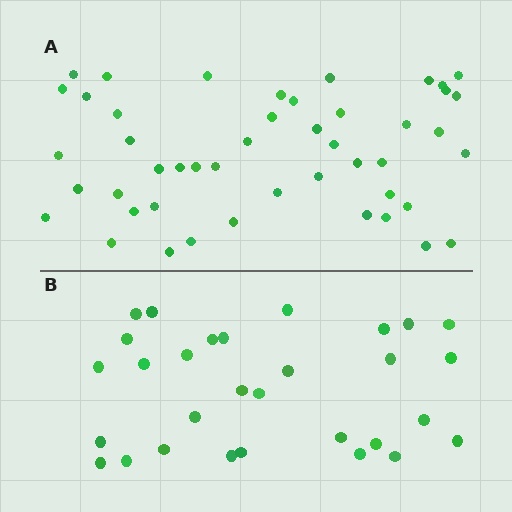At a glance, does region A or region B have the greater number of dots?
Region A (the top region) has more dots.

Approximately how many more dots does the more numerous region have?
Region A has approximately 15 more dots than region B.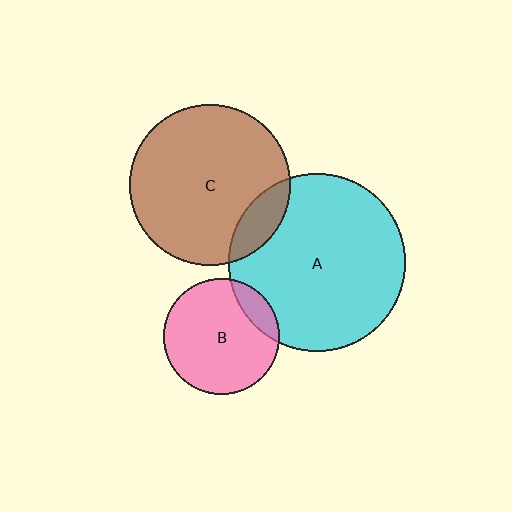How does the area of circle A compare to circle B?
Approximately 2.3 times.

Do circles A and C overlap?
Yes.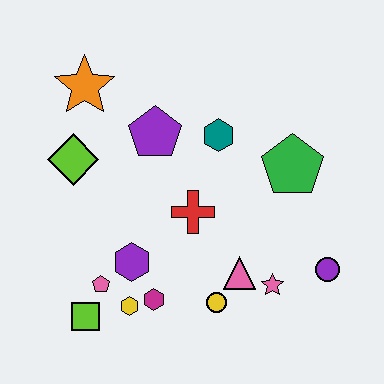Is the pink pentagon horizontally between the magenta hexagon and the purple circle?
No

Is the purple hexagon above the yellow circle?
Yes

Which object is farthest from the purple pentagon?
The purple circle is farthest from the purple pentagon.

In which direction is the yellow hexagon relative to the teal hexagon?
The yellow hexagon is below the teal hexagon.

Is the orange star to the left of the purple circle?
Yes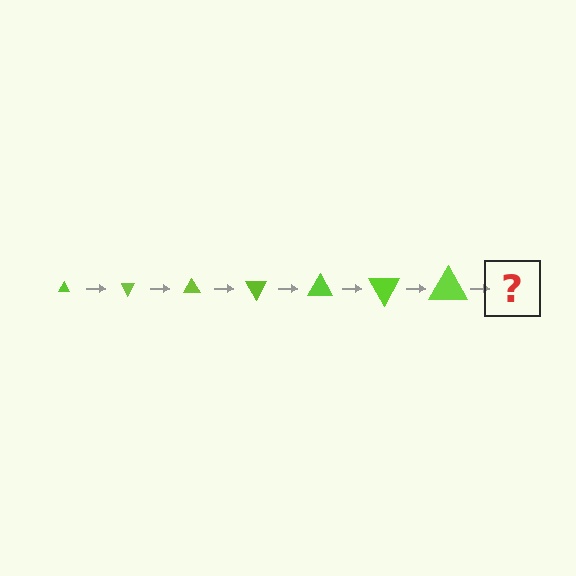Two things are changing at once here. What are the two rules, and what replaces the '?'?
The two rules are that the triangle grows larger each step and it rotates 60 degrees each step. The '?' should be a triangle, larger than the previous one and rotated 420 degrees from the start.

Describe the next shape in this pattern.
It should be a triangle, larger than the previous one and rotated 420 degrees from the start.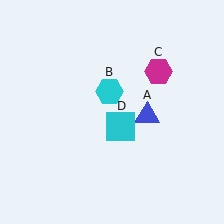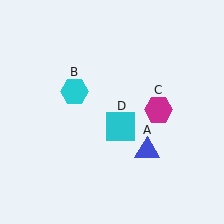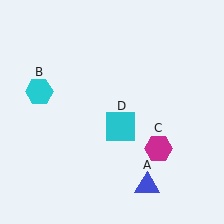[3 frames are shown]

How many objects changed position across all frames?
3 objects changed position: blue triangle (object A), cyan hexagon (object B), magenta hexagon (object C).